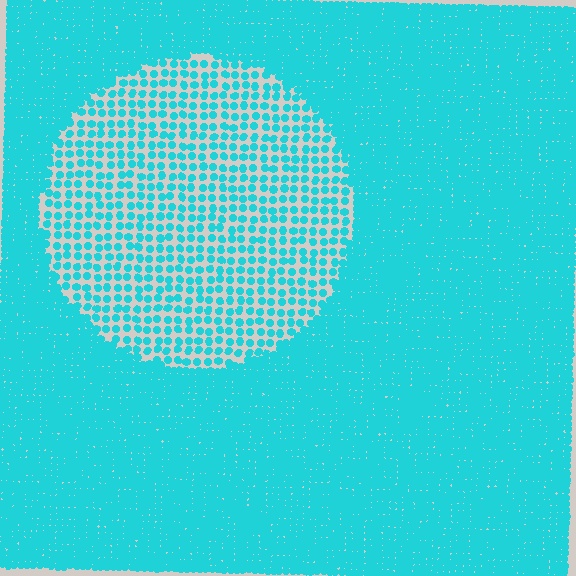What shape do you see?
I see a circle.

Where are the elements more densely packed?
The elements are more densely packed outside the circle boundary.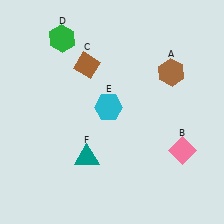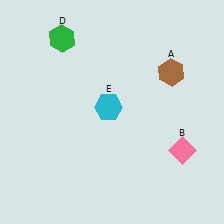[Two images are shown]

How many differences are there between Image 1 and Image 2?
There are 2 differences between the two images.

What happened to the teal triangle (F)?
The teal triangle (F) was removed in Image 2. It was in the bottom-left area of Image 1.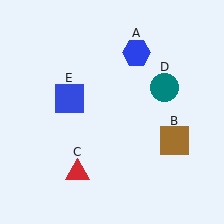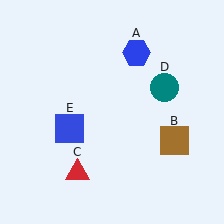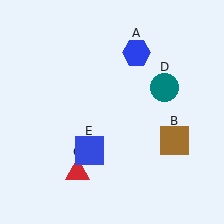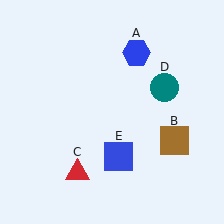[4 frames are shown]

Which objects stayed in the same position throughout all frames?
Blue hexagon (object A) and brown square (object B) and red triangle (object C) and teal circle (object D) remained stationary.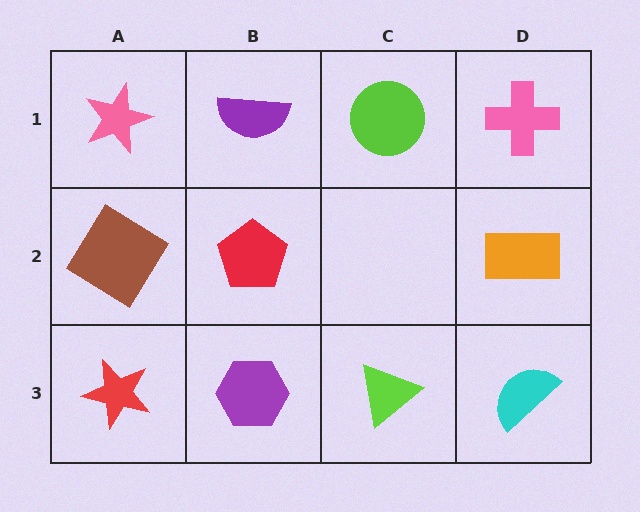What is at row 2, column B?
A red pentagon.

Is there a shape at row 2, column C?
No, that cell is empty.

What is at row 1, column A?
A pink star.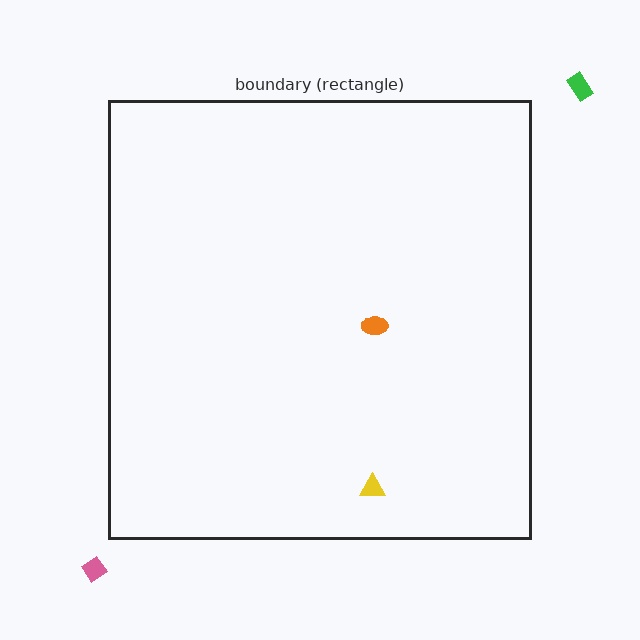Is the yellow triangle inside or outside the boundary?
Inside.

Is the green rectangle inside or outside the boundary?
Outside.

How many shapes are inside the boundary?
2 inside, 2 outside.